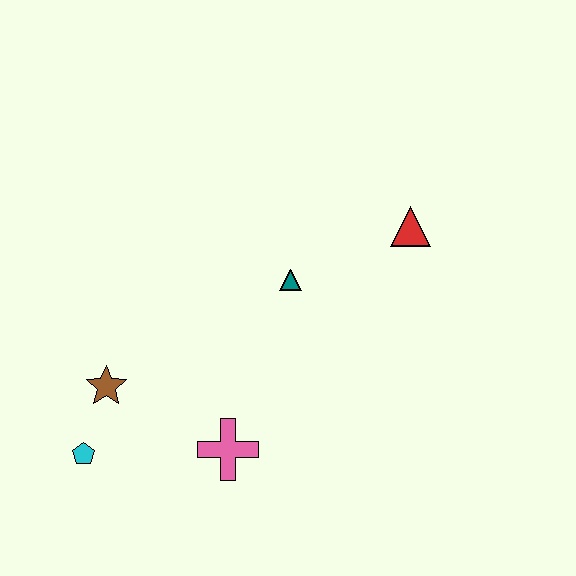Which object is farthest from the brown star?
The red triangle is farthest from the brown star.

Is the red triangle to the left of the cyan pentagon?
No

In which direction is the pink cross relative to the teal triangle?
The pink cross is below the teal triangle.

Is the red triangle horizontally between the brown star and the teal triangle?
No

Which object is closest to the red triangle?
The teal triangle is closest to the red triangle.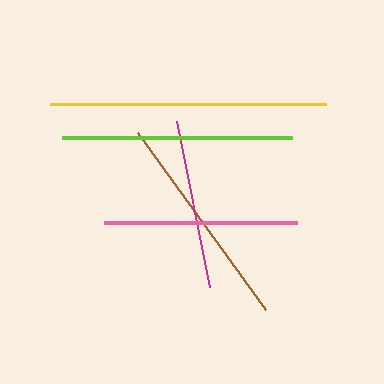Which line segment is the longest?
The yellow line is the longest at approximately 276 pixels.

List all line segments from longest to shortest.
From longest to shortest: yellow, lime, brown, purple, pink, magenta.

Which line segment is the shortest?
The magenta line is the shortest at approximately 169 pixels.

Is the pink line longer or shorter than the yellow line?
The yellow line is longer than the pink line.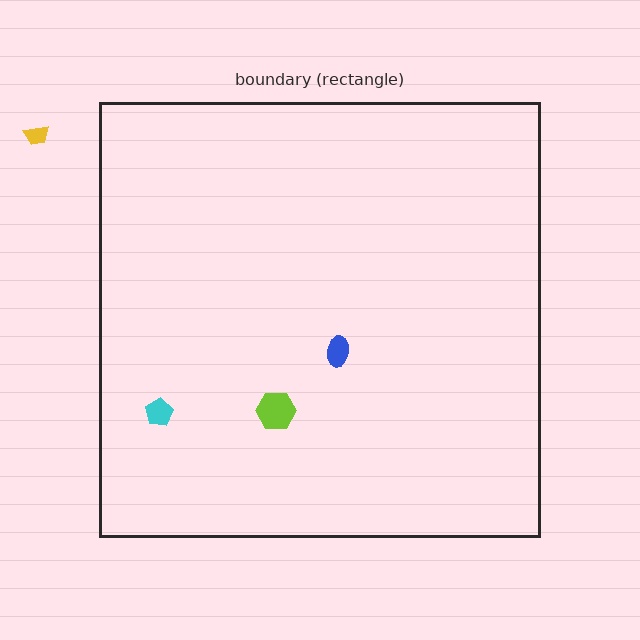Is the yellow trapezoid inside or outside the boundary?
Outside.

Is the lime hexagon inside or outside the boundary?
Inside.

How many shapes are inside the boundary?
3 inside, 1 outside.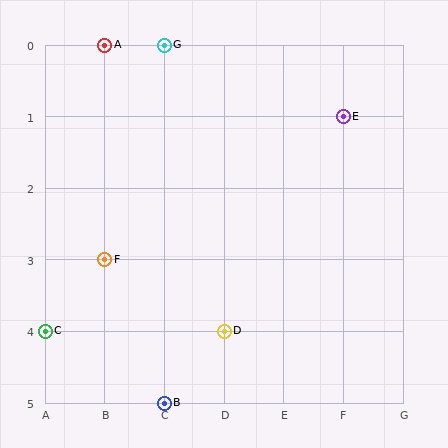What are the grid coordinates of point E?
Point E is at grid coordinates (F, 1).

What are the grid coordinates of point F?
Point F is at grid coordinates (B, 3).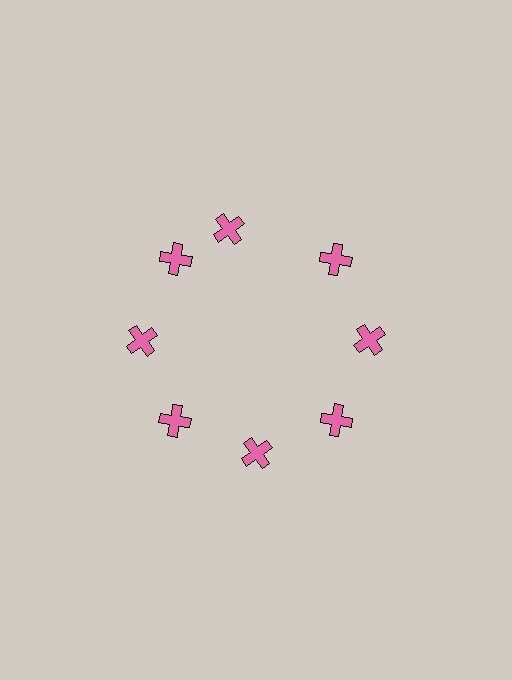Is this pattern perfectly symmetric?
No. The 8 pink crosses are arranged in a ring, but one element near the 12 o'clock position is rotated out of alignment along the ring, breaking the 8-fold rotational symmetry.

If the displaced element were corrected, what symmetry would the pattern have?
It would have 8-fold rotational symmetry — the pattern would map onto itself every 45 degrees.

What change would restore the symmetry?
The symmetry would be restored by rotating it back into even spacing with its neighbors so that all 8 crosses sit at equal angles and equal distance from the center.